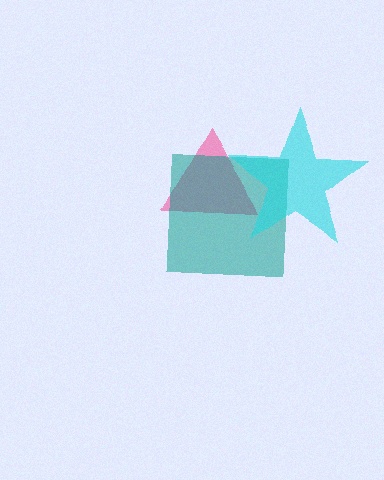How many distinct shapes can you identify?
There are 3 distinct shapes: a pink triangle, a teal square, a cyan star.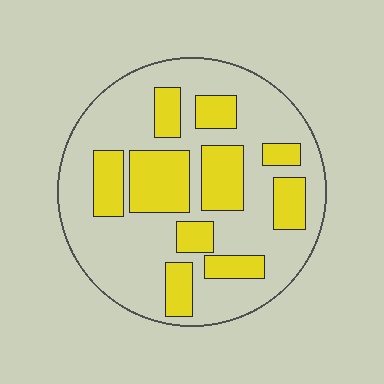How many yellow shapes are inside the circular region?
10.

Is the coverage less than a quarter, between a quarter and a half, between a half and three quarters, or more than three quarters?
Between a quarter and a half.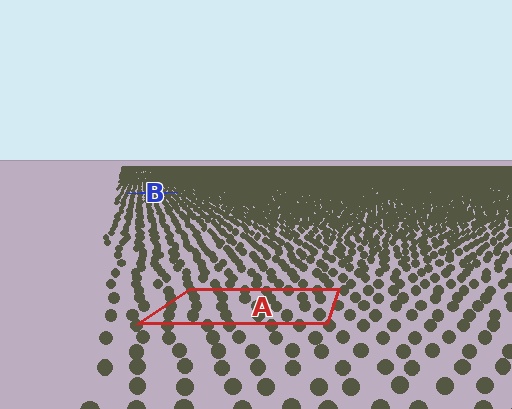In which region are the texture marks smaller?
The texture marks are smaller in region B, because it is farther away.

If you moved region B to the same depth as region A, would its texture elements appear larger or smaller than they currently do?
They would appear larger. At a closer depth, the same texture elements are projected at a bigger on-screen size.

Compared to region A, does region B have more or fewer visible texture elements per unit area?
Region B has more texture elements per unit area — they are packed more densely because it is farther away.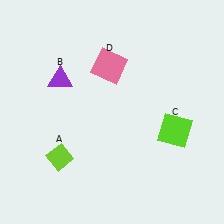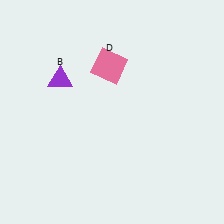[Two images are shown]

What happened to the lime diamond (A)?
The lime diamond (A) was removed in Image 2. It was in the bottom-left area of Image 1.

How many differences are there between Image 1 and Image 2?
There are 2 differences between the two images.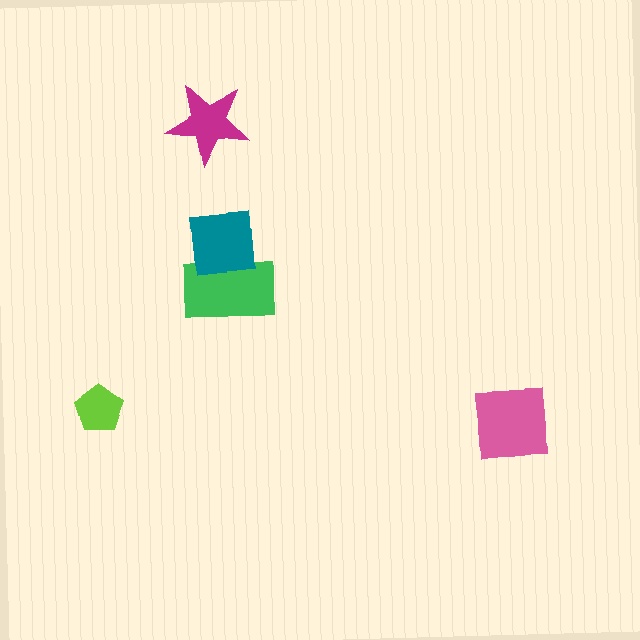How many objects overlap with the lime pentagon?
0 objects overlap with the lime pentagon.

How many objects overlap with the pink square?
0 objects overlap with the pink square.